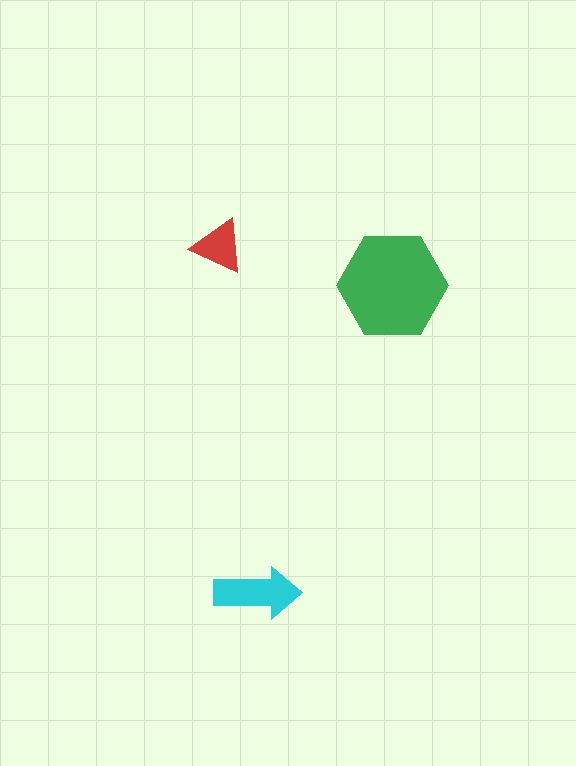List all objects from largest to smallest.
The green hexagon, the cyan arrow, the red triangle.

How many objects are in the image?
There are 3 objects in the image.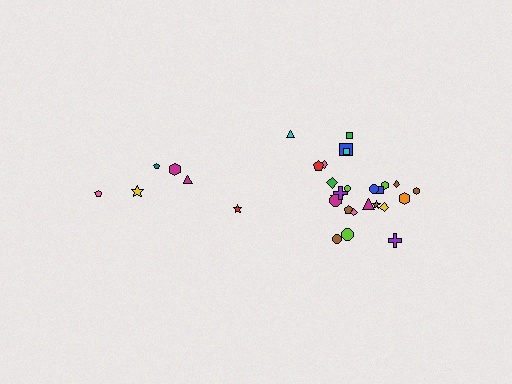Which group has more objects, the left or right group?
The right group.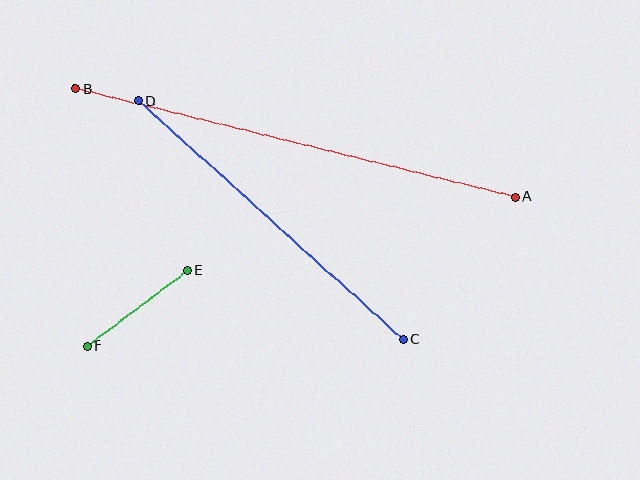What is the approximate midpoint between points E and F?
The midpoint is at approximately (137, 308) pixels.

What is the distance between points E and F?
The distance is approximately 126 pixels.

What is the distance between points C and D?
The distance is approximately 356 pixels.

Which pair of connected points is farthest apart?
Points A and B are farthest apart.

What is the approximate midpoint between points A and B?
The midpoint is at approximately (295, 143) pixels.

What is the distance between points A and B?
The distance is approximately 453 pixels.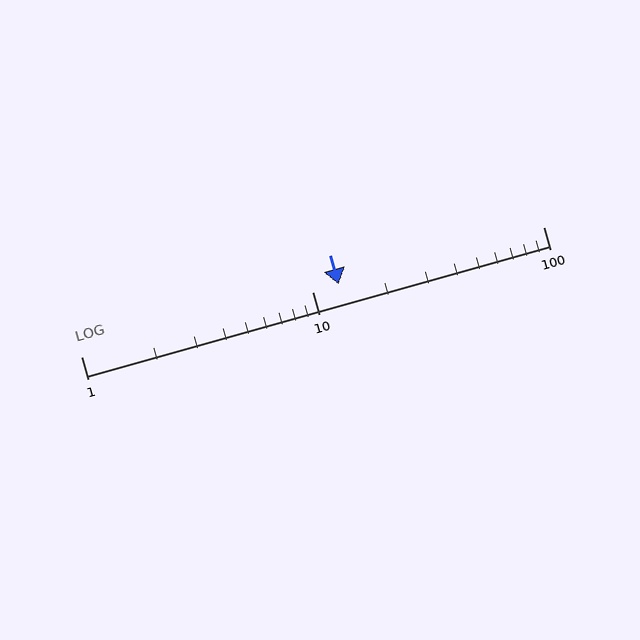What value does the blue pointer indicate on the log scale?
The pointer indicates approximately 13.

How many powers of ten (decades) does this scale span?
The scale spans 2 decades, from 1 to 100.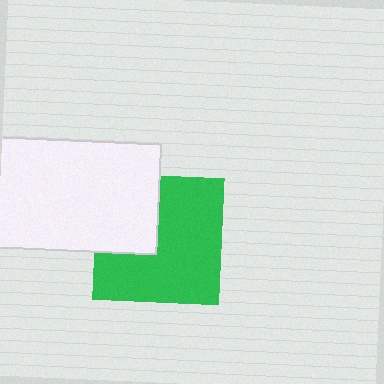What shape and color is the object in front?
The object in front is a white rectangle.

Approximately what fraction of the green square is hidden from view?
Roughly 31% of the green square is hidden behind the white rectangle.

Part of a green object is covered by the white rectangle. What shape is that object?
It is a square.